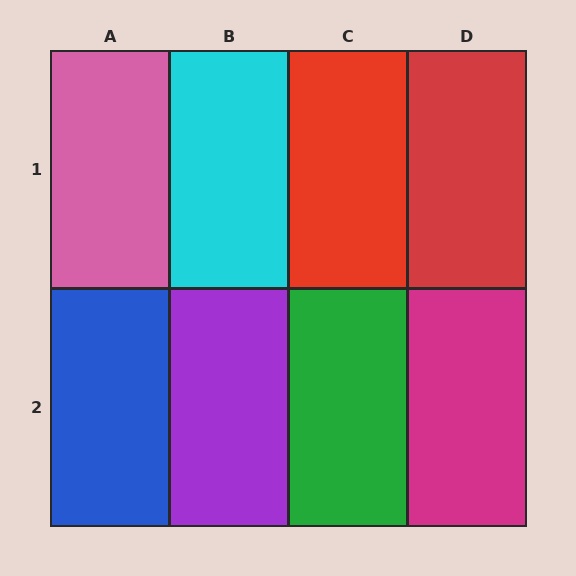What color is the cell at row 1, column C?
Red.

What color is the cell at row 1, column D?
Red.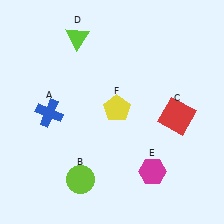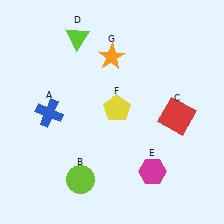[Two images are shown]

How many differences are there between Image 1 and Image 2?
There is 1 difference between the two images.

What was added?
An orange star (G) was added in Image 2.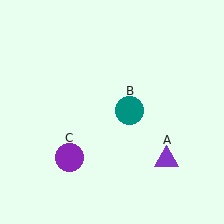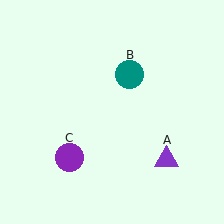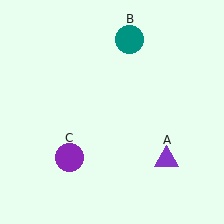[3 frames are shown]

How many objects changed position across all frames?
1 object changed position: teal circle (object B).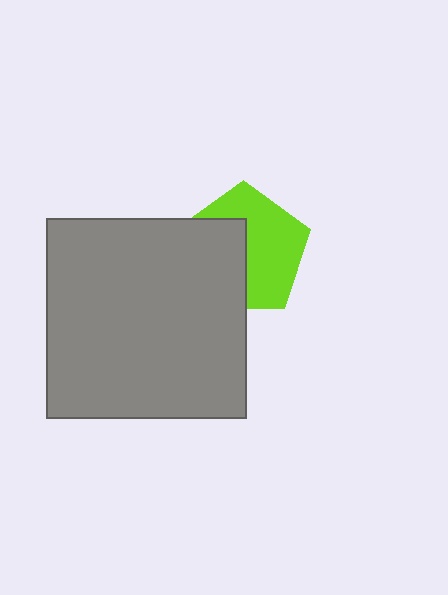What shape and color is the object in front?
The object in front is a gray square.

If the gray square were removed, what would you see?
You would see the complete lime pentagon.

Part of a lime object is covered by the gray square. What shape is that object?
It is a pentagon.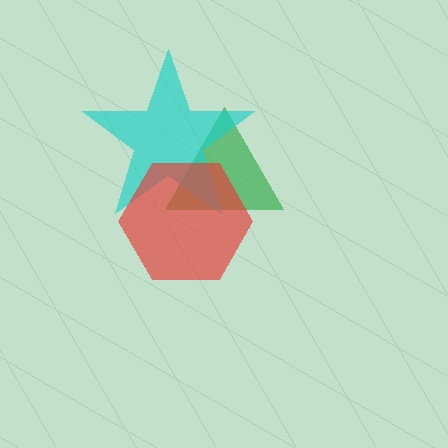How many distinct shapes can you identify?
There are 3 distinct shapes: a green triangle, a cyan star, a red hexagon.